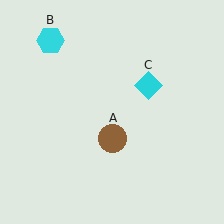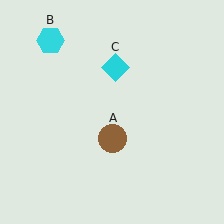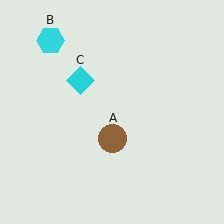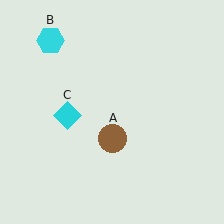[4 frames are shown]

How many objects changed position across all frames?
1 object changed position: cyan diamond (object C).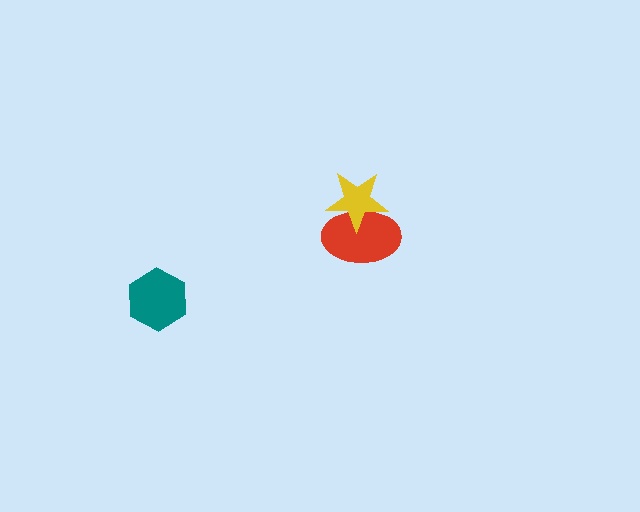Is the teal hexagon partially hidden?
No, no other shape covers it.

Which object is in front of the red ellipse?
The yellow star is in front of the red ellipse.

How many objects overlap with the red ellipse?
1 object overlaps with the red ellipse.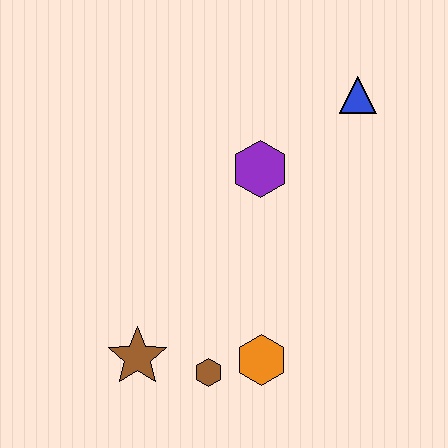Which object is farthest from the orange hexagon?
The blue triangle is farthest from the orange hexagon.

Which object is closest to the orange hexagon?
The brown hexagon is closest to the orange hexagon.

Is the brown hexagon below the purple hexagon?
Yes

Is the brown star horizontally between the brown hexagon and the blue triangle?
No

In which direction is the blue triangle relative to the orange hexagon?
The blue triangle is above the orange hexagon.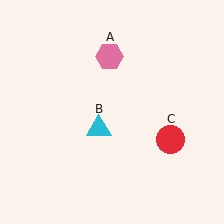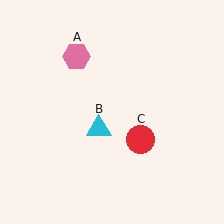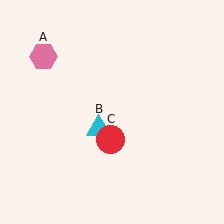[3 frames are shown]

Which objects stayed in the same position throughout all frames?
Cyan triangle (object B) remained stationary.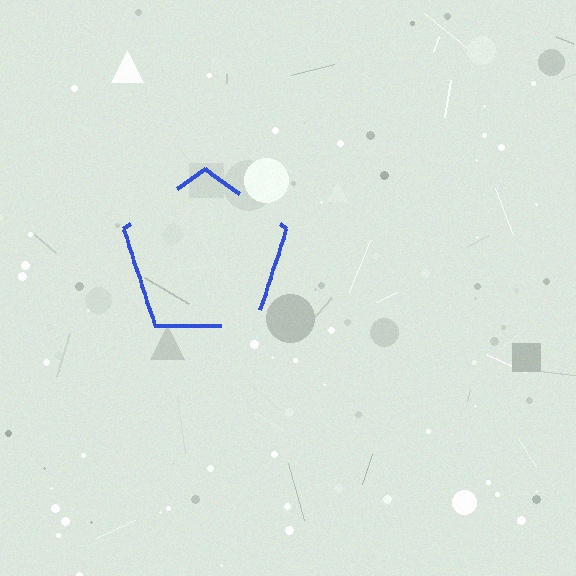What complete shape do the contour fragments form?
The contour fragments form a pentagon.